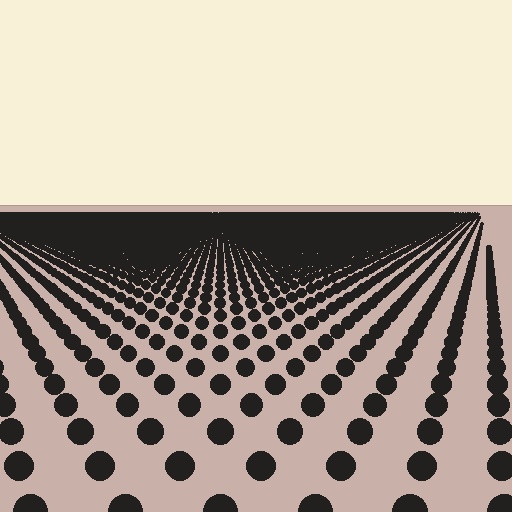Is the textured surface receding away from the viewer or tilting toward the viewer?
The surface is receding away from the viewer. Texture elements get smaller and denser toward the top.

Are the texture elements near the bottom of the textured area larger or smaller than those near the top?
Larger. Near the bottom, elements are closer to the viewer and appear at a bigger on-screen size.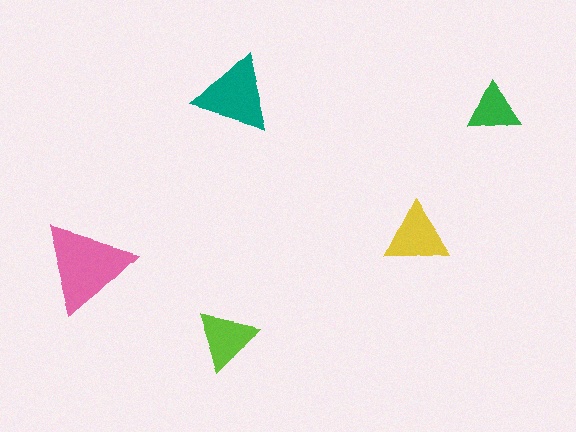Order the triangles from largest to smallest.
the pink one, the teal one, the yellow one, the lime one, the green one.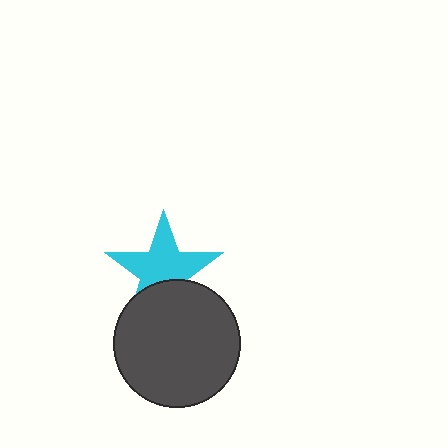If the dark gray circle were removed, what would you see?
You would see the complete cyan star.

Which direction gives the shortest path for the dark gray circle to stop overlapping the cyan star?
Moving down gives the shortest separation.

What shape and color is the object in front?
The object in front is a dark gray circle.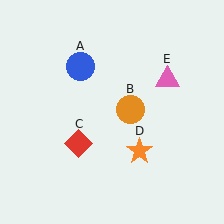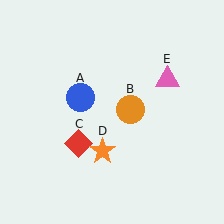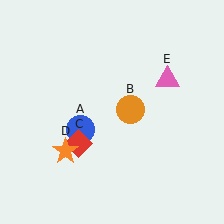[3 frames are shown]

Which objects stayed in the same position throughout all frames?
Orange circle (object B) and red diamond (object C) and pink triangle (object E) remained stationary.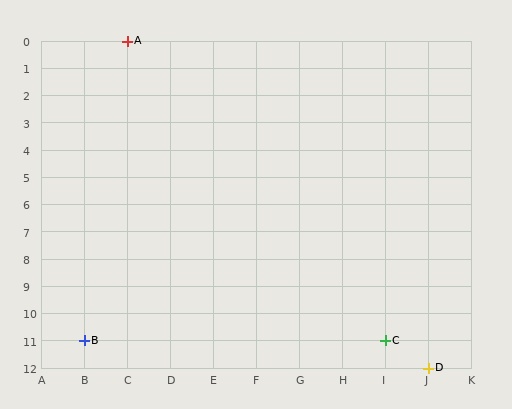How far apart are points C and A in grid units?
Points C and A are 6 columns and 11 rows apart (about 12.5 grid units diagonally).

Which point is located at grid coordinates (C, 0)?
Point A is at (C, 0).